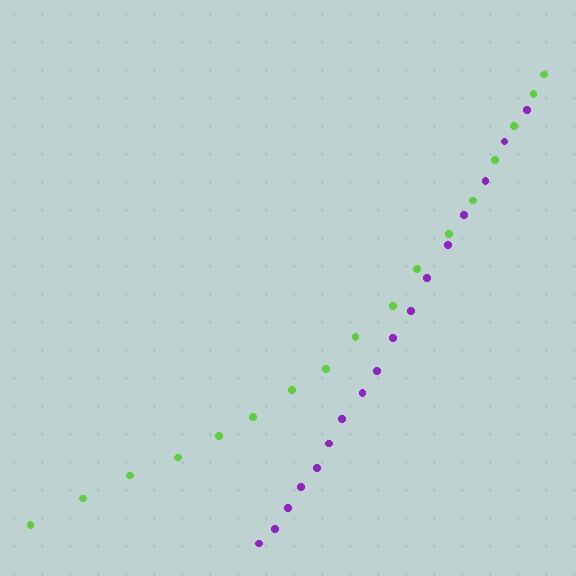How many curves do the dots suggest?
There are 2 distinct paths.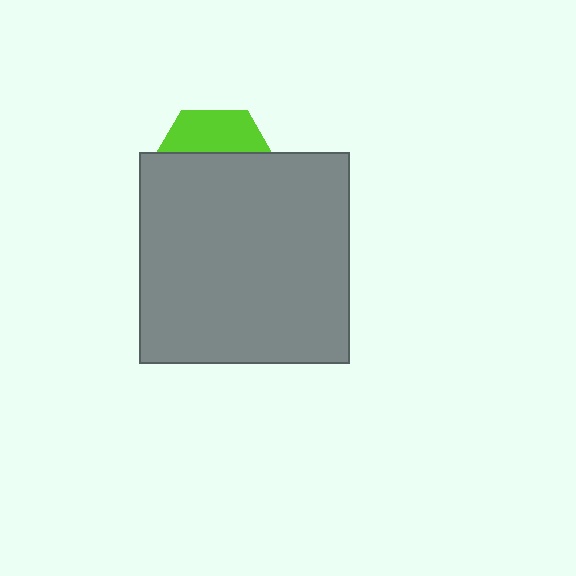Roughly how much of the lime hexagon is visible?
A small part of it is visible (roughly 33%).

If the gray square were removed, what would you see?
You would see the complete lime hexagon.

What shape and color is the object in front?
The object in front is a gray square.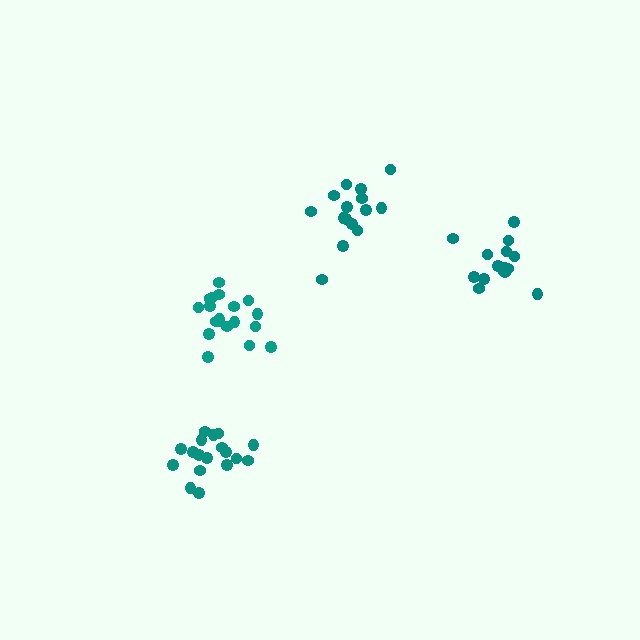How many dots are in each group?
Group 1: 19 dots, Group 2: 18 dots, Group 3: 15 dots, Group 4: 15 dots (67 total).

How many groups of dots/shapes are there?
There are 4 groups.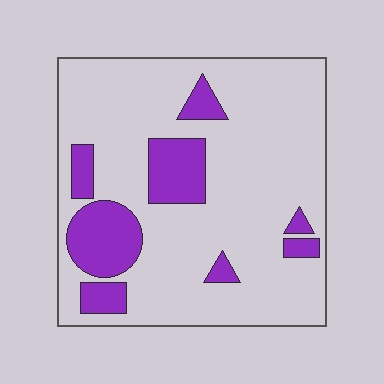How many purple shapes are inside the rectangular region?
8.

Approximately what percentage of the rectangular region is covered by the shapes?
Approximately 20%.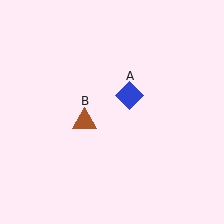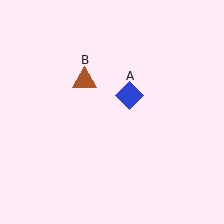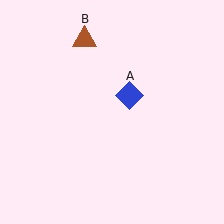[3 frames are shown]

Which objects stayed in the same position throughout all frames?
Blue diamond (object A) remained stationary.